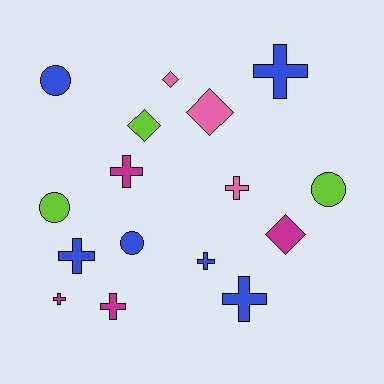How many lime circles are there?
There are 2 lime circles.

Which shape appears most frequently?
Cross, with 8 objects.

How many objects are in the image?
There are 16 objects.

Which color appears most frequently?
Blue, with 6 objects.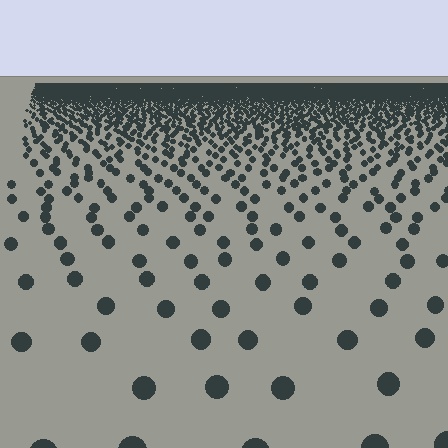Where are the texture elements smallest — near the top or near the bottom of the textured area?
Near the top.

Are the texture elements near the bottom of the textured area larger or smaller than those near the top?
Larger. Near the bottom, elements are closer to the viewer and appear at a bigger on-screen size.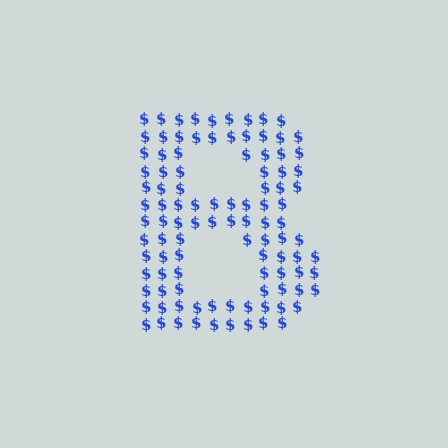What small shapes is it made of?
It is made of small dollar signs.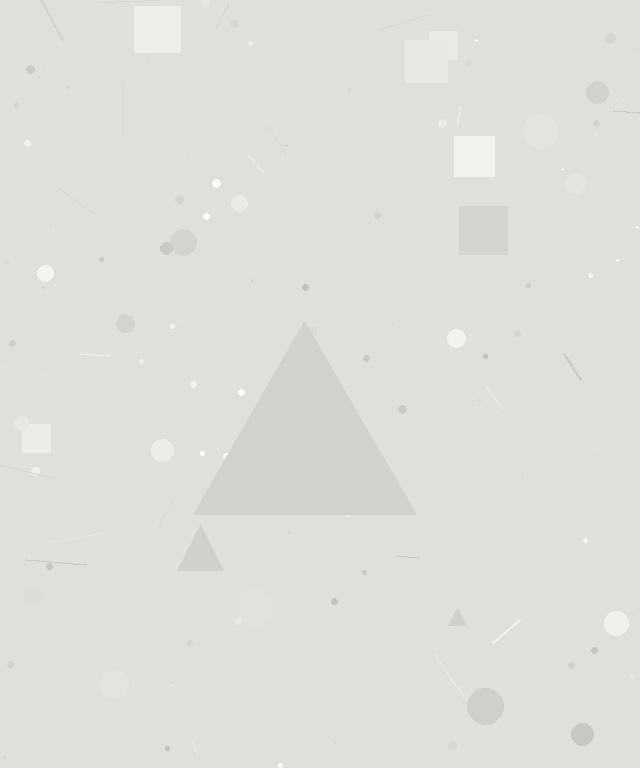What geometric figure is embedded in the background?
A triangle is embedded in the background.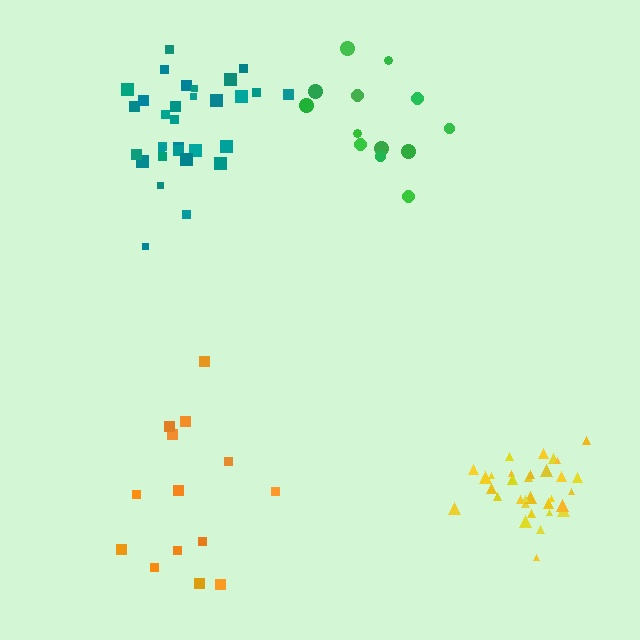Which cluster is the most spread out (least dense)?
Orange.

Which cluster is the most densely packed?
Yellow.